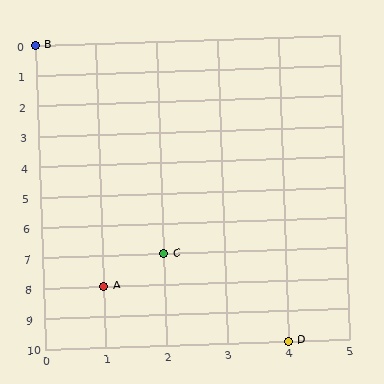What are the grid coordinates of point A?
Point A is at grid coordinates (1, 8).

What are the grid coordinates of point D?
Point D is at grid coordinates (4, 10).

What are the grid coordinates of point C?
Point C is at grid coordinates (2, 7).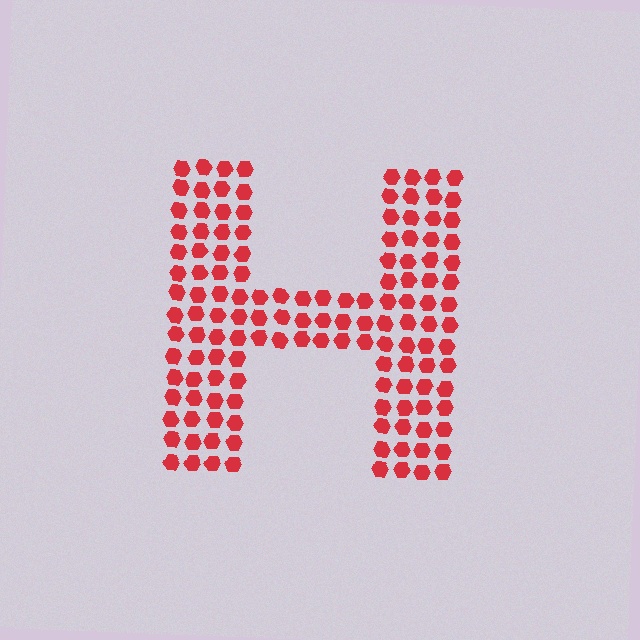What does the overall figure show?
The overall figure shows the letter H.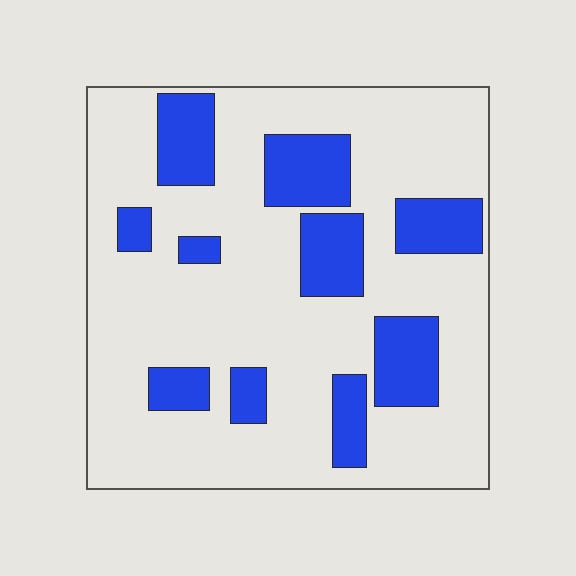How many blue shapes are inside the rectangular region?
10.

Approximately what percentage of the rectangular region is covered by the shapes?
Approximately 25%.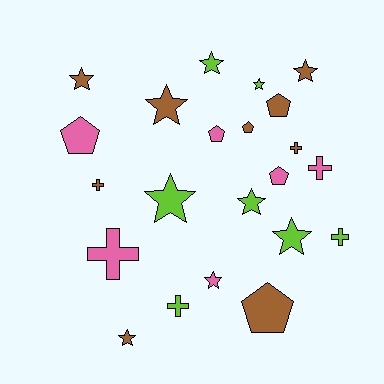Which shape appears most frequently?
Star, with 10 objects.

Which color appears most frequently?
Brown, with 9 objects.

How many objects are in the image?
There are 22 objects.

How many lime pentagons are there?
There are no lime pentagons.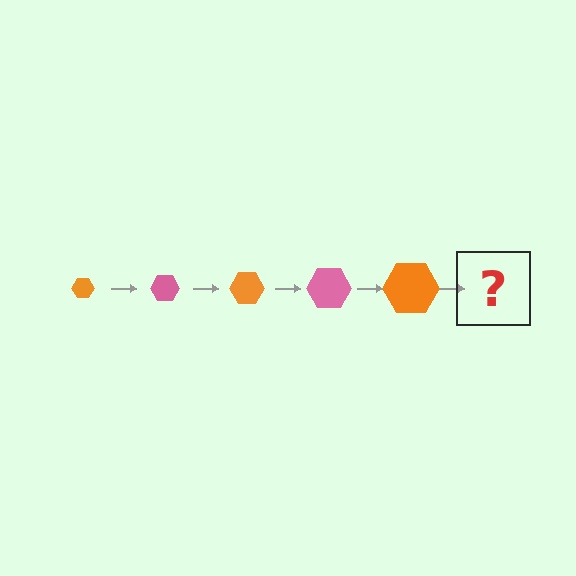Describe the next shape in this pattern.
It should be a pink hexagon, larger than the previous one.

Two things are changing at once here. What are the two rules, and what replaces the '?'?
The two rules are that the hexagon grows larger each step and the color cycles through orange and pink. The '?' should be a pink hexagon, larger than the previous one.